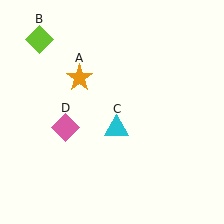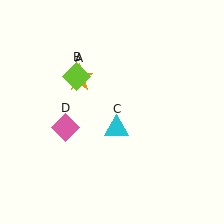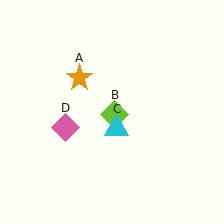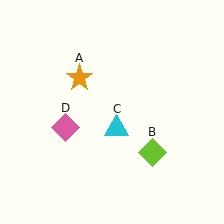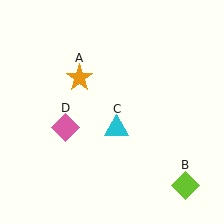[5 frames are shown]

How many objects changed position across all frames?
1 object changed position: lime diamond (object B).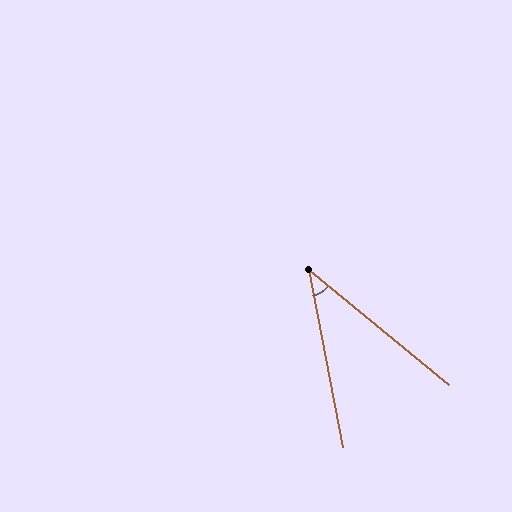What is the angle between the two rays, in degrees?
Approximately 40 degrees.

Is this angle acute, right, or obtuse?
It is acute.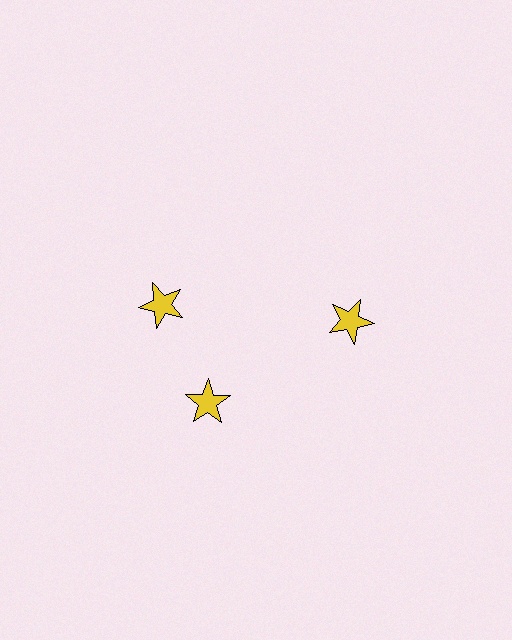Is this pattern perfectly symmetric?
No. The 3 yellow stars are arranged in a ring, but one element near the 11 o'clock position is rotated out of alignment along the ring, breaking the 3-fold rotational symmetry.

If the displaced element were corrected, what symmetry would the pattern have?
It would have 3-fold rotational symmetry — the pattern would map onto itself every 120 degrees.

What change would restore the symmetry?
The symmetry would be restored by rotating it back into even spacing with its neighbors so that all 3 stars sit at equal angles and equal distance from the center.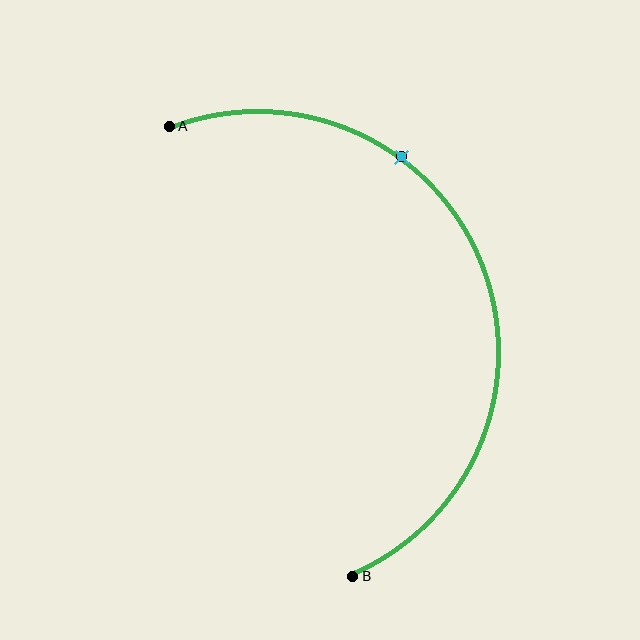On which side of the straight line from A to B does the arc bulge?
The arc bulges to the right of the straight line connecting A and B.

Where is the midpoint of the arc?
The arc midpoint is the point on the curve farthest from the straight line joining A and B. It sits to the right of that line.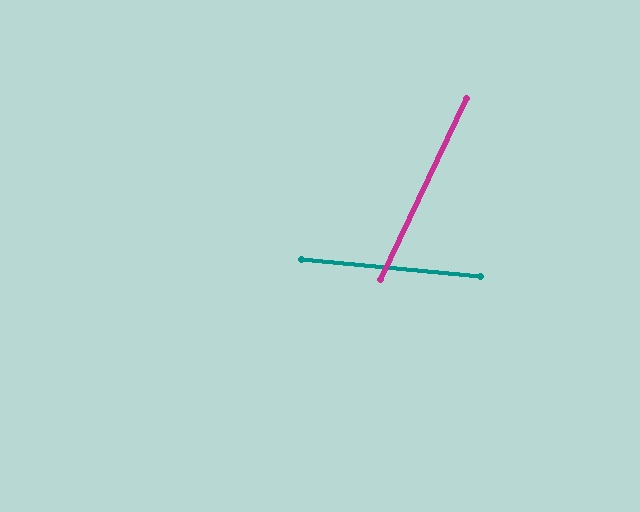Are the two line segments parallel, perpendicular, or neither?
Neither parallel nor perpendicular — they differ by about 70°.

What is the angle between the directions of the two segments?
Approximately 70 degrees.